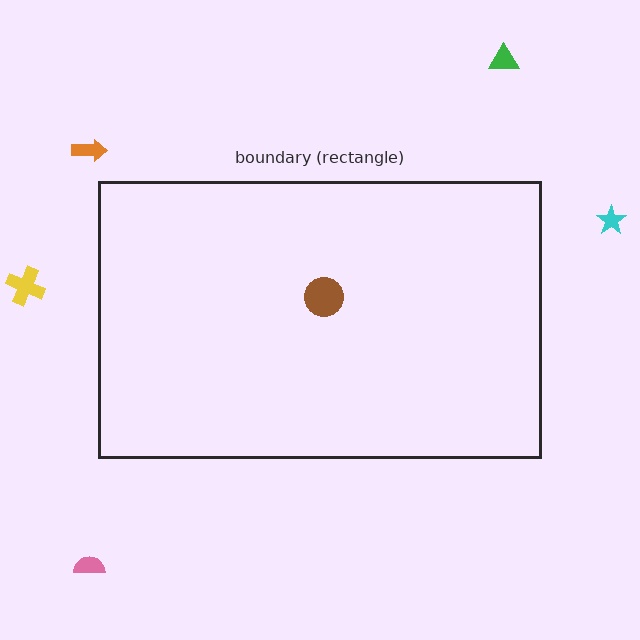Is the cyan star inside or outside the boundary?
Outside.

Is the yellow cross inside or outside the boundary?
Outside.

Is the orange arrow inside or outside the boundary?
Outside.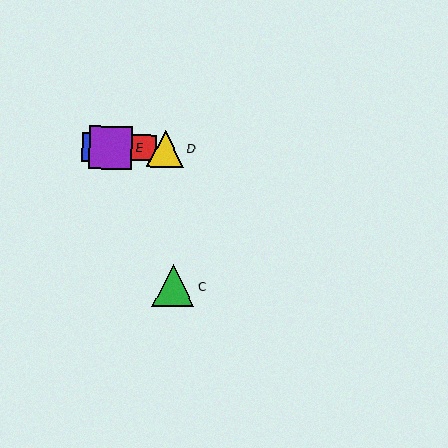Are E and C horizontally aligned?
No, E is at y≈148 and C is at y≈286.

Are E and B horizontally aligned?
Yes, both are at y≈148.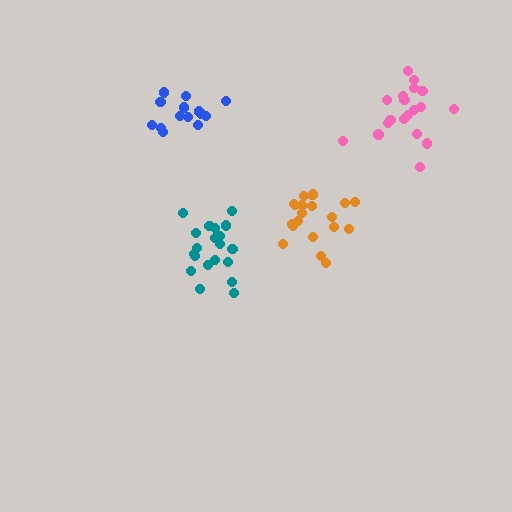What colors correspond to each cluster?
The clusters are colored: orange, pink, teal, blue.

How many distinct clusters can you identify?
There are 4 distinct clusters.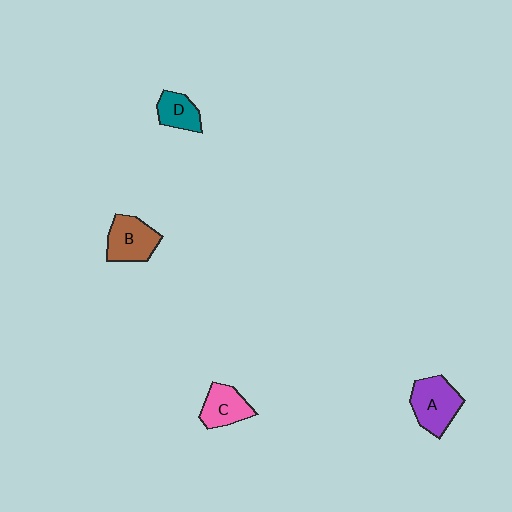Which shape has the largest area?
Shape A (purple).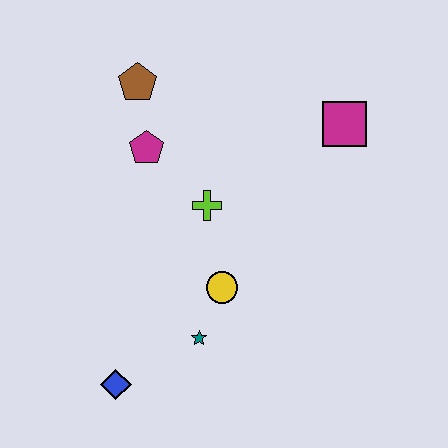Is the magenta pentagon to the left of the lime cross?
Yes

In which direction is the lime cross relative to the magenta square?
The lime cross is to the left of the magenta square.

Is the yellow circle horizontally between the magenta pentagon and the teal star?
No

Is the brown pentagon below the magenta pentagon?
No